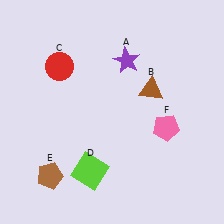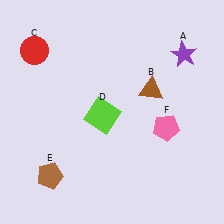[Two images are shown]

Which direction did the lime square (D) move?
The lime square (D) moved up.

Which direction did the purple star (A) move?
The purple star (A) moved right.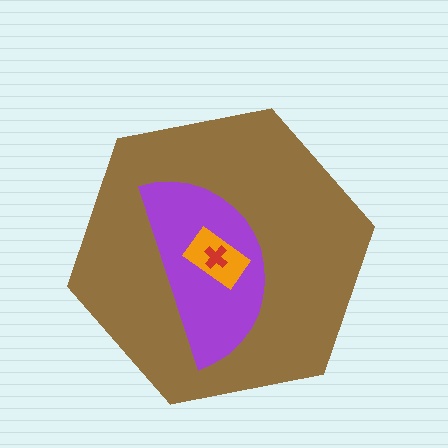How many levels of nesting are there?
4.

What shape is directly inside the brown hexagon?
The purple semicircle.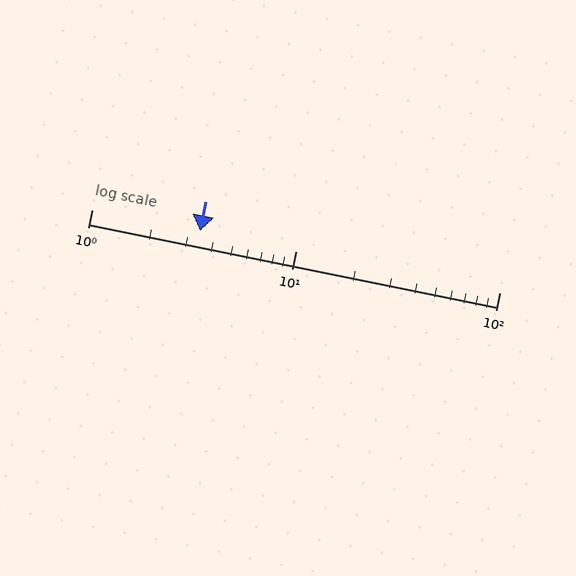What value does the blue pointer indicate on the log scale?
The pointer indicates approximately 3.4.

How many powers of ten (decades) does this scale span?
The scale spans 2 decades, from 1 to 100.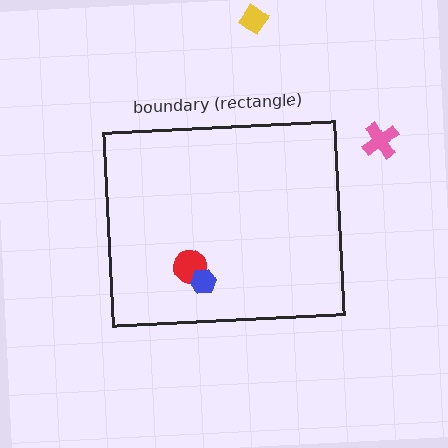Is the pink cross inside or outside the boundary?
Outside.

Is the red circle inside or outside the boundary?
Inside.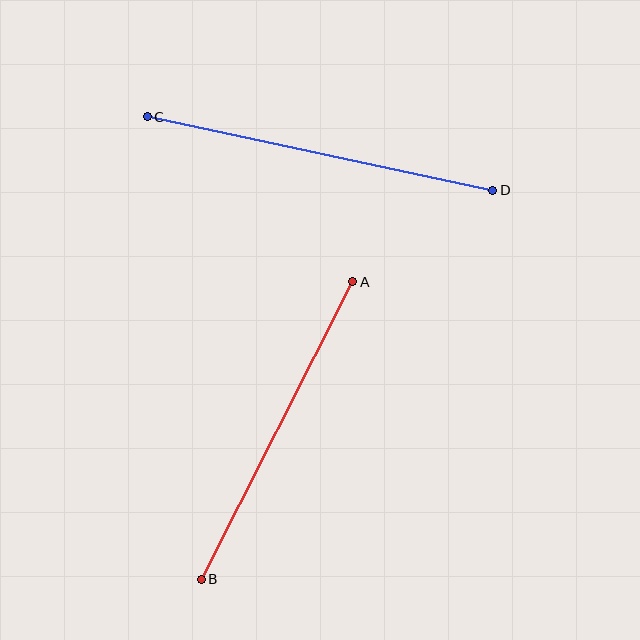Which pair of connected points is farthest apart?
Points C and D are farthest apart.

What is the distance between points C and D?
The distance is approximately 353 pixels.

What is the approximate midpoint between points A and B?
The midpoint is at approximately (277, 431) pixels.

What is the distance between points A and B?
The distance is approximately 334 pixels.